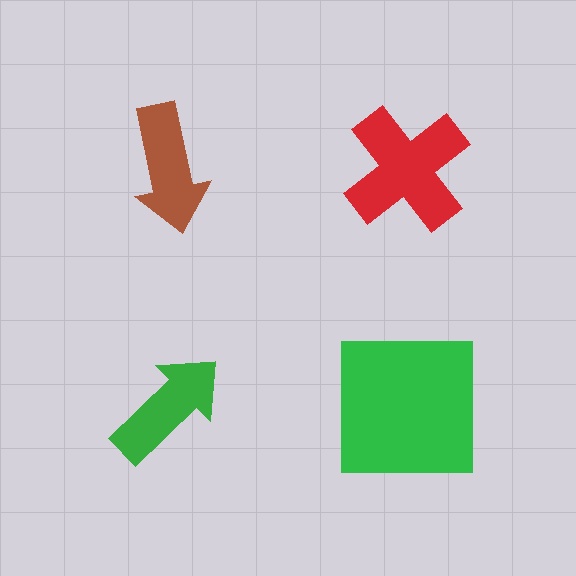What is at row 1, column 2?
A red cross.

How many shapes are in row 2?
2 shapes.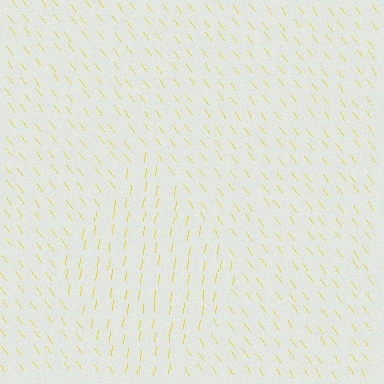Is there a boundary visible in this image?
Yes, there is a texture boundary formed by a change in line orientation.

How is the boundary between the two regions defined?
The boundary is defined purely by a change in line orientation (approximately 45 degrees difference). All lines are the same color and thickness.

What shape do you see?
I see a diamond.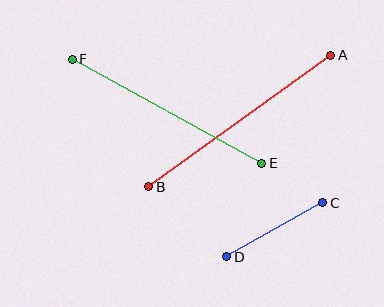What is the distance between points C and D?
The distance is approximately 110 pixels.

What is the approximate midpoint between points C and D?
The midpoint is at approximately (275, 229) pixels.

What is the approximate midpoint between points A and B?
The midpoint is at approximately (240, 121) pixels.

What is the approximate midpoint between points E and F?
The midpoint is at approximately (167, 111) pixels.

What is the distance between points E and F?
The distance is approximately 216 pixels.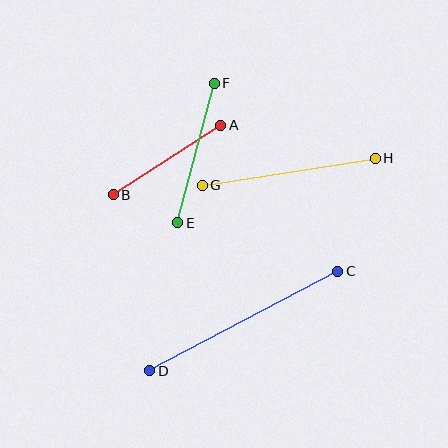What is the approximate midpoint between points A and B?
The midpoint is at approximately (167, 160) pixels.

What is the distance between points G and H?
The distance is approximately 175 pixels.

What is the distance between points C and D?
The distance is approximately 213 pixels.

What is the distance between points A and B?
The distance is approximately 128 pixels.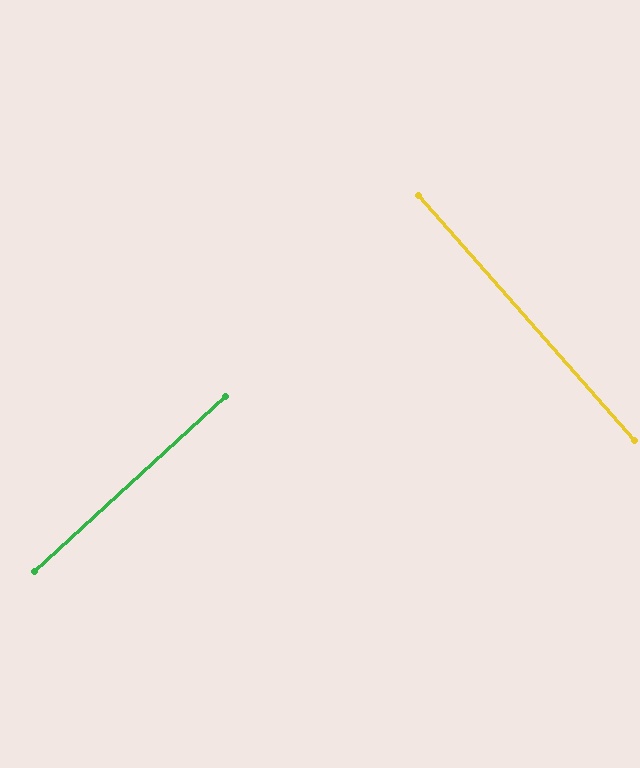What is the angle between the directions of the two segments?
Approximately 89 degrees.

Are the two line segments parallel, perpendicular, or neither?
Perpendicular — they meet at approximately 89°.